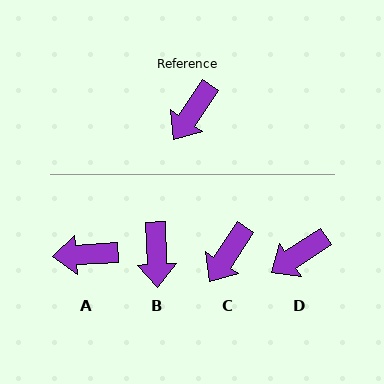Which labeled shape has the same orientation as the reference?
C.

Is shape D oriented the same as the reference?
No, it is off by about 23 degrees.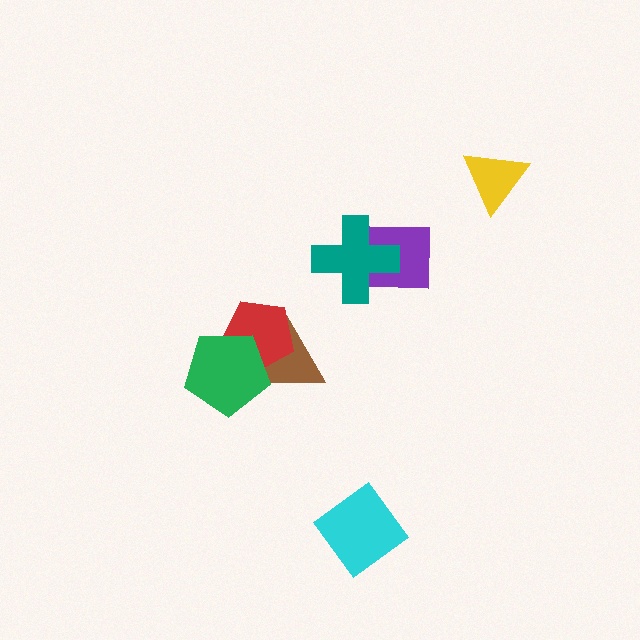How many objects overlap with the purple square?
1 object overlaps with the purple square.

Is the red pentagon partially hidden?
Yes, it is partially covered by another shape.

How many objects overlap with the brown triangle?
2 objects overlap with the brown triangle.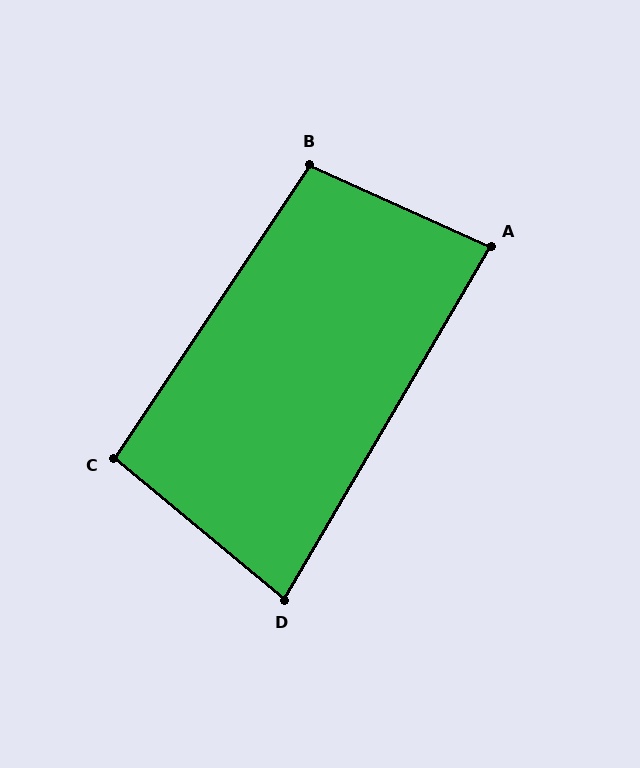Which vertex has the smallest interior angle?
D, at approximately 80 degrees.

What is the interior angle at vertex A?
Approximately 84 degrees (acute).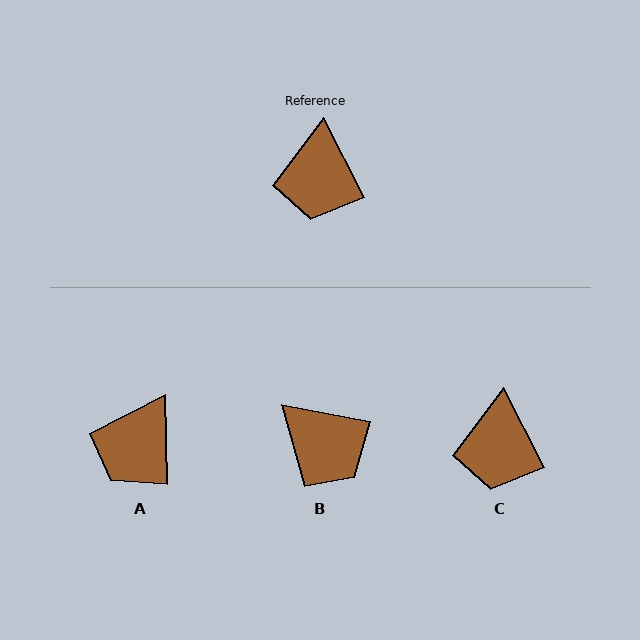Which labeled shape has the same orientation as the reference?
C.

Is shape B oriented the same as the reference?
No, it is off by about 52 degrees.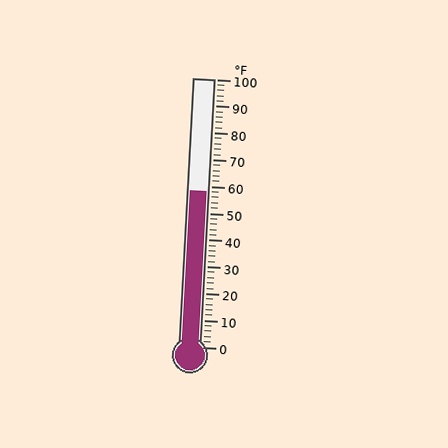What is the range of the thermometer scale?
The thermometer scale ranges from 0°F to 100°F.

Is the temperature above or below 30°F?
The temperature is above 30°F.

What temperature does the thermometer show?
The thermometer shows approximately 58°F.